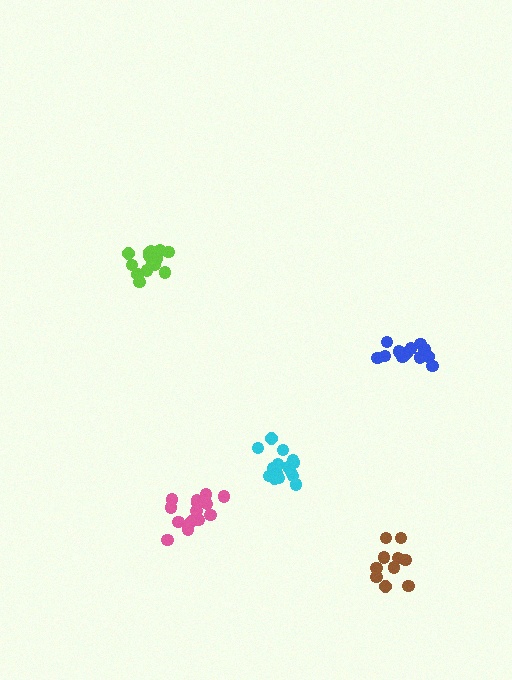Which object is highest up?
The lime cluster is topmost.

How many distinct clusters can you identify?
There are 5 distinct clusters.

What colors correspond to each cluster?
The clusters are colored: brown, pink, blue, cyan, lime.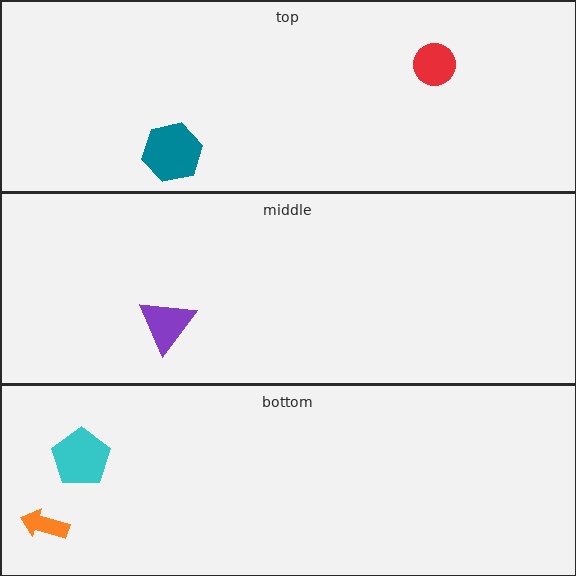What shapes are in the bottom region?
The cyan pentagon, the orange arrow.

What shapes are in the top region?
The red circle, the teal hexagon.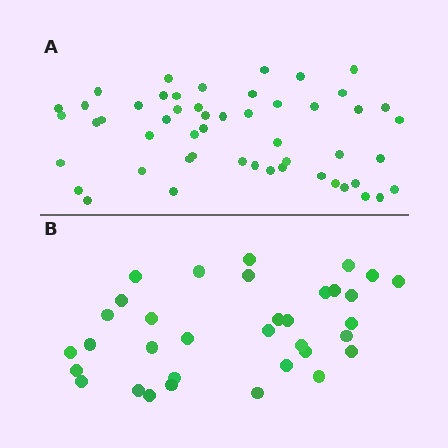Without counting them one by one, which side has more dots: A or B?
Region A (the top region) has more dots.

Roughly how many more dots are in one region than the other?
Region A has approximately 20 more dots than region B.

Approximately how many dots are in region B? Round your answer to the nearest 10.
About 30 dots. (The exact count is 34, which rounds to 30.)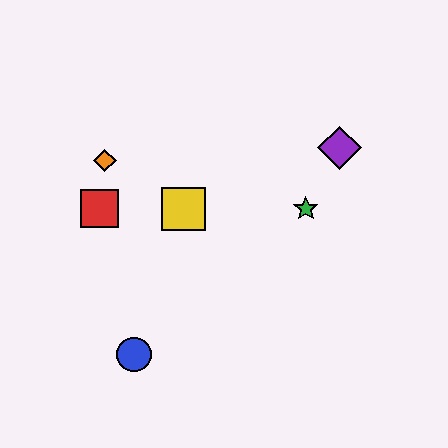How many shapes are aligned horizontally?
3 shapes (the red square, the green star, the yellow square) are aligned horizontally.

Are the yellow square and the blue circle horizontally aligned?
No, the yellow square is at y≈209 and the blue circle is at y≈355.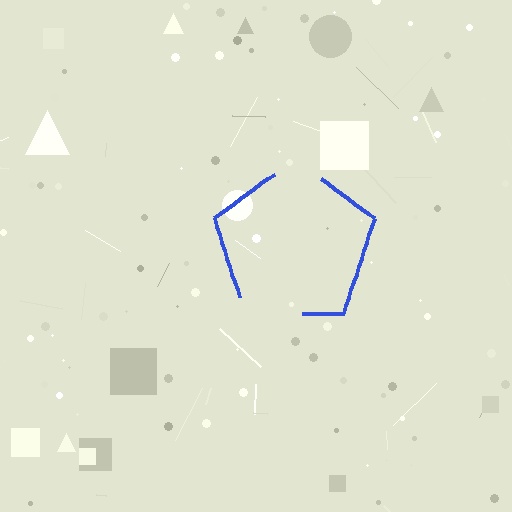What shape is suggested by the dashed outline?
The dashed outline suggests a pentagon.